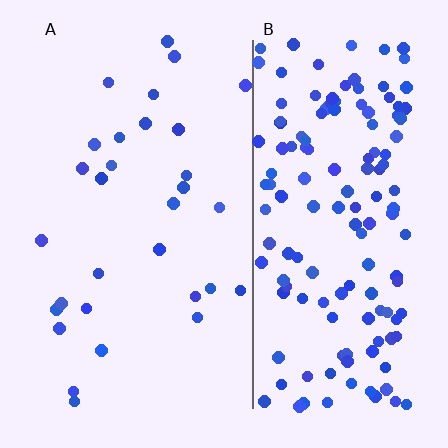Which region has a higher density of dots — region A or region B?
B (the right).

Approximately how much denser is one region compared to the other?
Approximately 5.2× — region B over region A.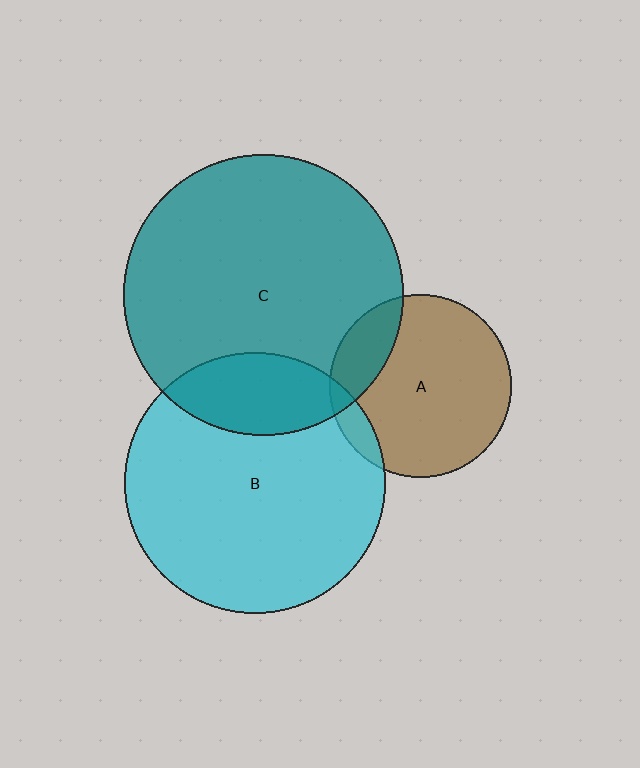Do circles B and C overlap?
Yes.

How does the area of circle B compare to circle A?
Approximately 2.0 times.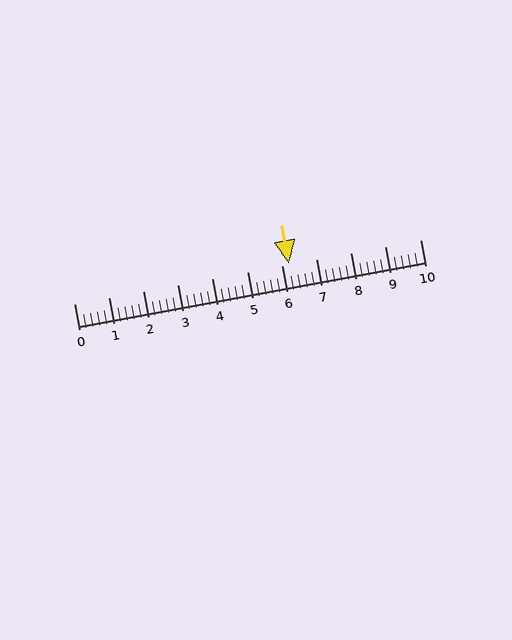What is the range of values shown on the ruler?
The ruler shows values from 0 to 10.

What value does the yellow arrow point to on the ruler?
The yellow arrow points to approximately 6.2.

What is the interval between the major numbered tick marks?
The major tick marks are spaced 1 units apart.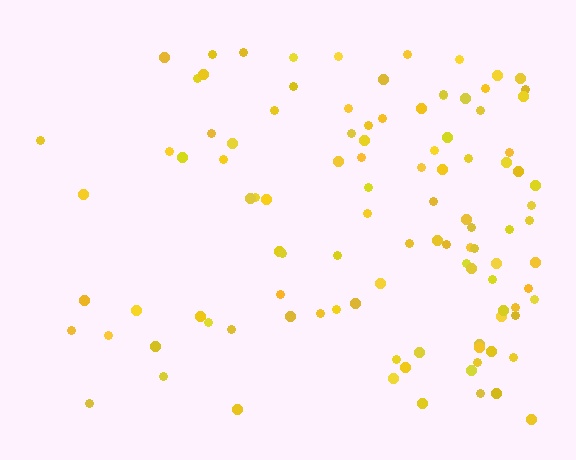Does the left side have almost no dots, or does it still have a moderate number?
Still a moderate number, just noticeably fewer than the right.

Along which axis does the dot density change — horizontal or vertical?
Horizontal.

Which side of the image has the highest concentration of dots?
The right.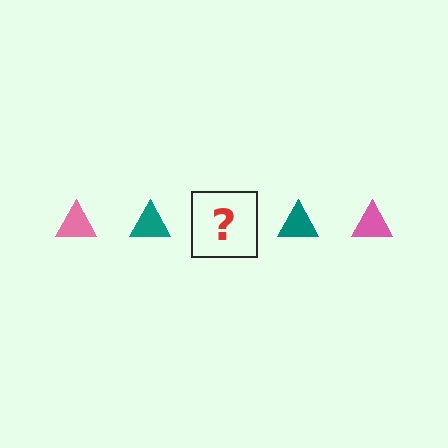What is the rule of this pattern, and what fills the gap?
The rule is that the pattern cycles through pink, teal triangles. The gap should be filled with a pink triangle.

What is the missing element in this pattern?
The missing element is a pink triangle.